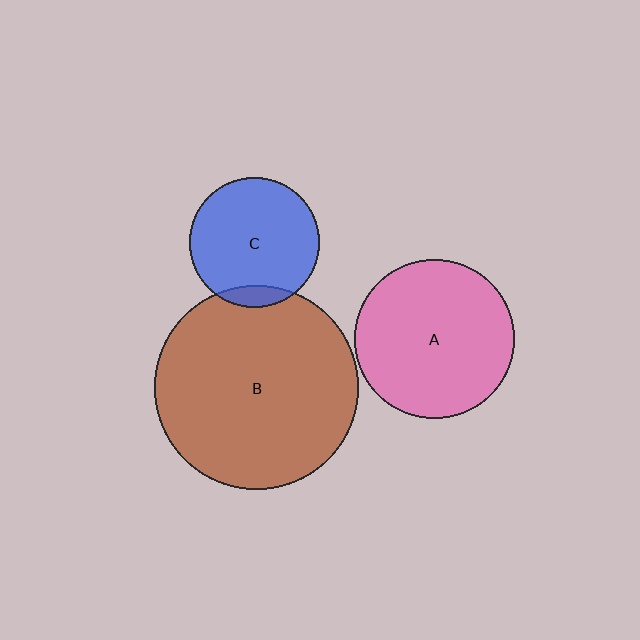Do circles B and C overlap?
Yes.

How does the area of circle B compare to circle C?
Approximately 2.5 times.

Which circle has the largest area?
Circle B (brown).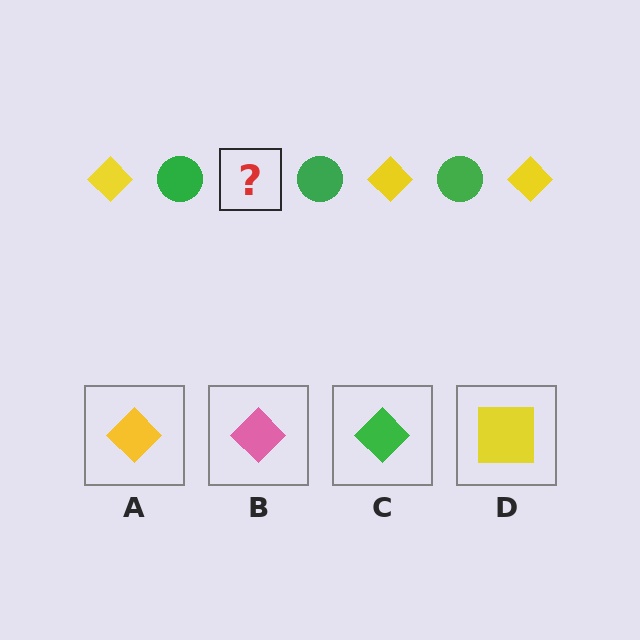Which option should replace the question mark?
Option A.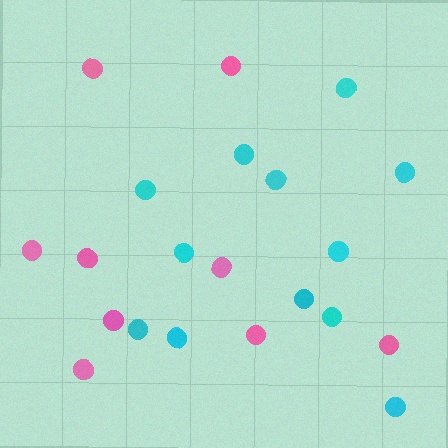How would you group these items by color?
There are 2 groups: one group of cyan circles (12) and one group of pink circles (9).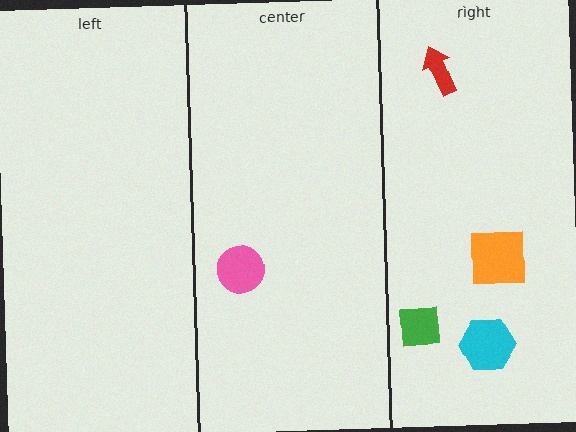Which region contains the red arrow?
The right region.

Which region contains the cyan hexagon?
The right region.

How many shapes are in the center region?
1.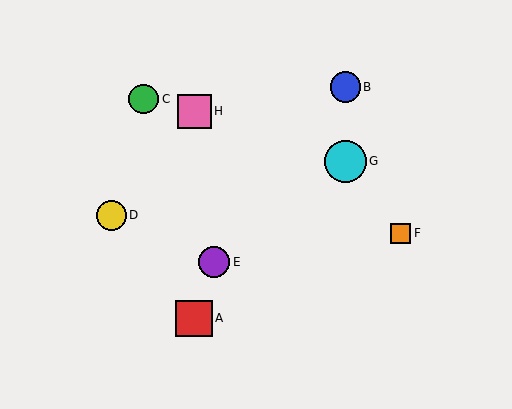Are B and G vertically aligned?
Yes, both are at x≈345.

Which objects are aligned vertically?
Objects B, G are aligned vertically.